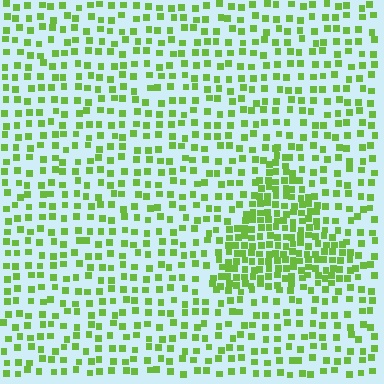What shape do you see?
I see a triangle.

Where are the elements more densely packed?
The elements are more densely packed inside the triangle boundary.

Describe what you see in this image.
The image contains small lime elements arranged at two different densities. A triangle-shaped region is visible where the elements are more densely packed than the surrounding area.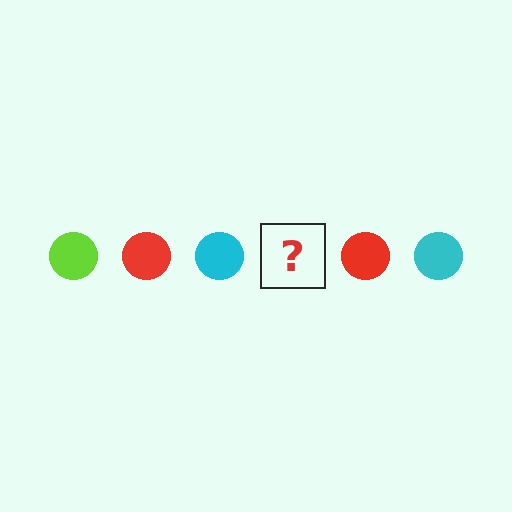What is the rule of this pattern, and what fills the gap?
The rule is that the pattern cycles through lime, red, cyan circles. The gap should be filled with a lime circle.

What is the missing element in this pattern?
The missing element is a lime circle.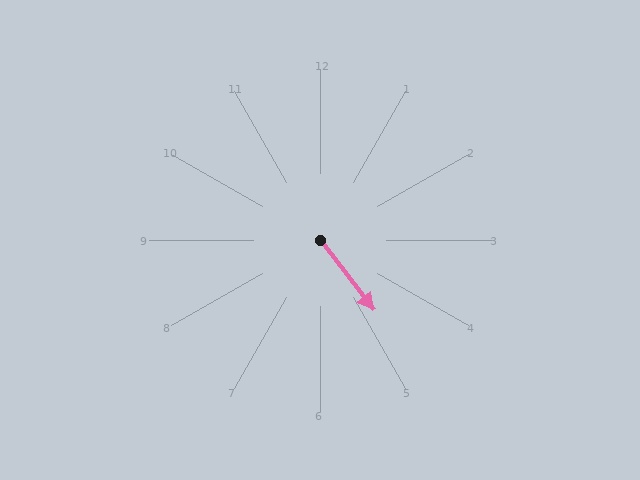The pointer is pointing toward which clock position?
Roughly 5 o'clock.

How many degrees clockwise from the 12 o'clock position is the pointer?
Approximately 142 degrees.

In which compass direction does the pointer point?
Southeast.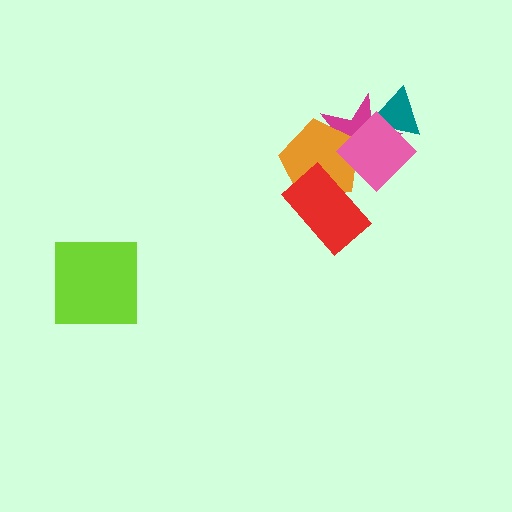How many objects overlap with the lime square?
0 objects overlap with the lime square.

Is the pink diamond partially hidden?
No, no other shape covers it.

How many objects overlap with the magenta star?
3 objects overlap with the magenta star.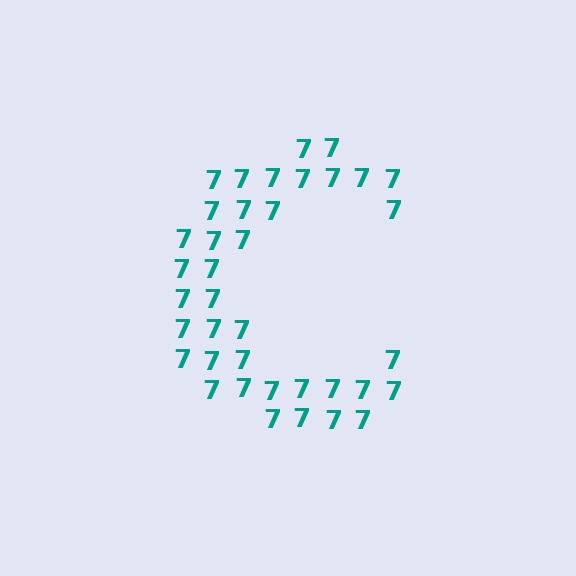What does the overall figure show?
The overall figure shows the letter C.